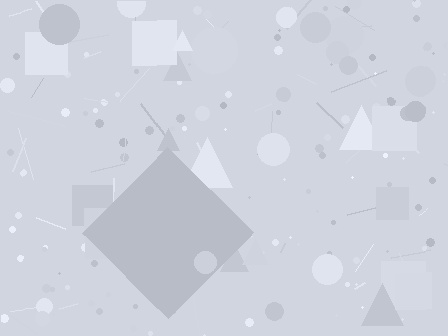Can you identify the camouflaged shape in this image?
The camouflaged shape is a diamond.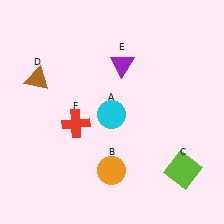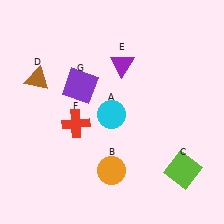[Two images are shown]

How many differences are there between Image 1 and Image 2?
There is 1 difference between the two images.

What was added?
A purple square (G) was added in Image 2.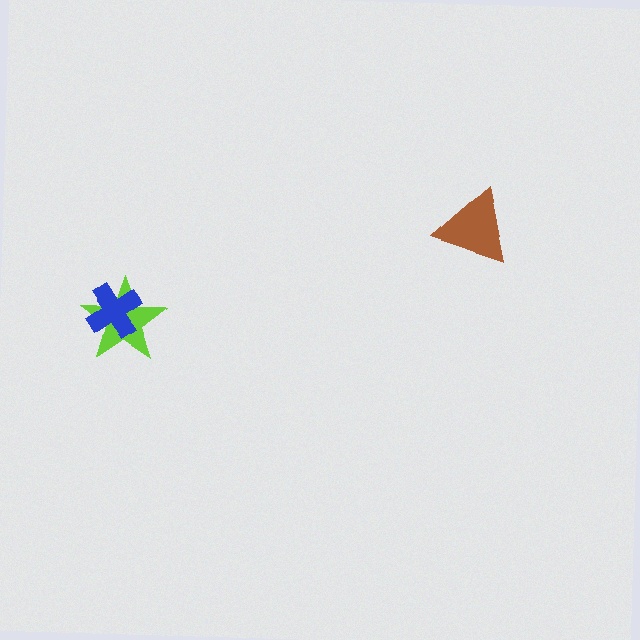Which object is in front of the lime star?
The blue cross is in front of the lime star.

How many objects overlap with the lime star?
1 object overlaps with the lime star.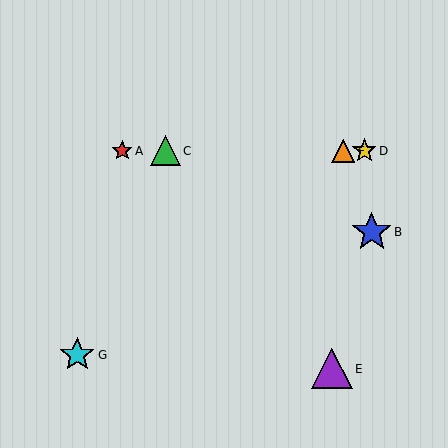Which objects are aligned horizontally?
Objects A, C, D, F are aligned horizontally.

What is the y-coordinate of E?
Object E is at y≈369.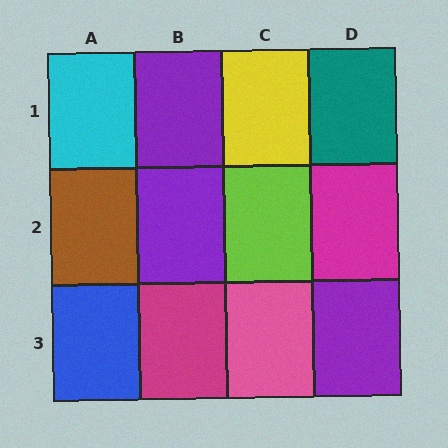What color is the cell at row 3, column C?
Pink.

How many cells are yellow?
1 cell is yellow.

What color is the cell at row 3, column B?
Magenta.